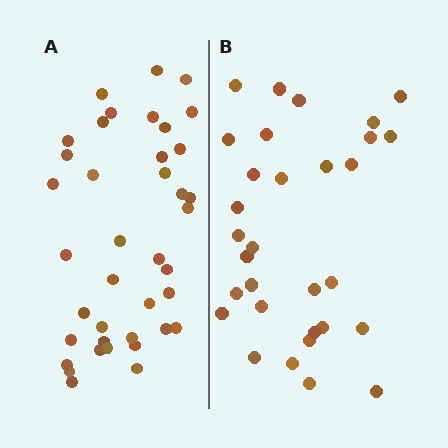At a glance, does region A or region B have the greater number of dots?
Region A (the left region) has more dots.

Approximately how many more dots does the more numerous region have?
Region A has roughly 8 or so more dots than region B.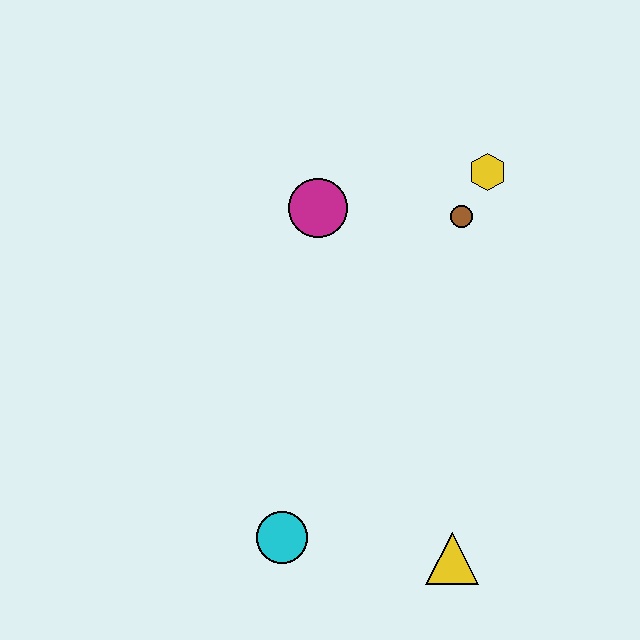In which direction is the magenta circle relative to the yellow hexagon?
The magenta circle is to the left of the yellow hexagon.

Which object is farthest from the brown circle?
The cyan circle is farthest from the brown circle.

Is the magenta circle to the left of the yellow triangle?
Yes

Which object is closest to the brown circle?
The yellow hexagon is closest to the brown circle.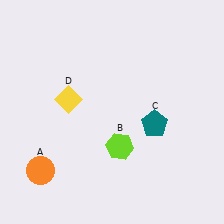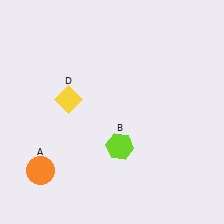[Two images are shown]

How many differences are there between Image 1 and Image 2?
There is 1 difference between the two images.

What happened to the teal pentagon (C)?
The teal pentagon (C) was removed in Image 2. It was in the bottom-right area of Image 1.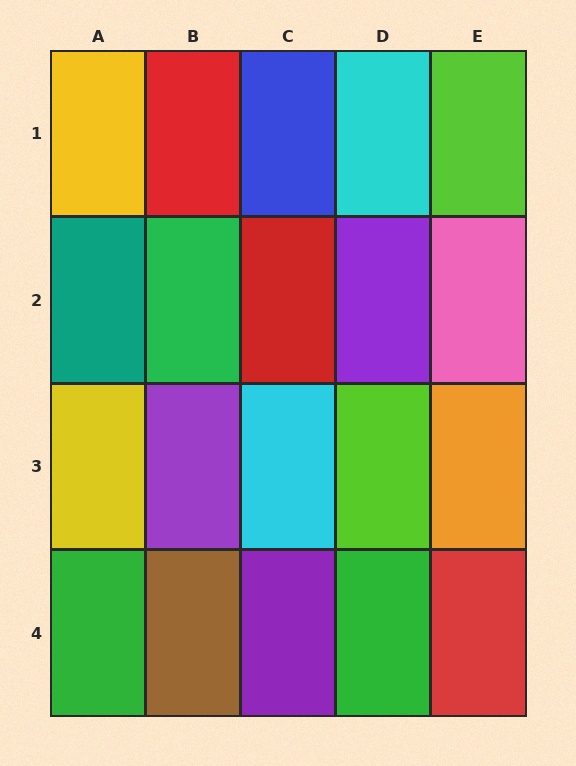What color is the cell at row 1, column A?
Yellow.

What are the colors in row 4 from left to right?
Green, brown, purple, green, red.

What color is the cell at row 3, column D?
Lime.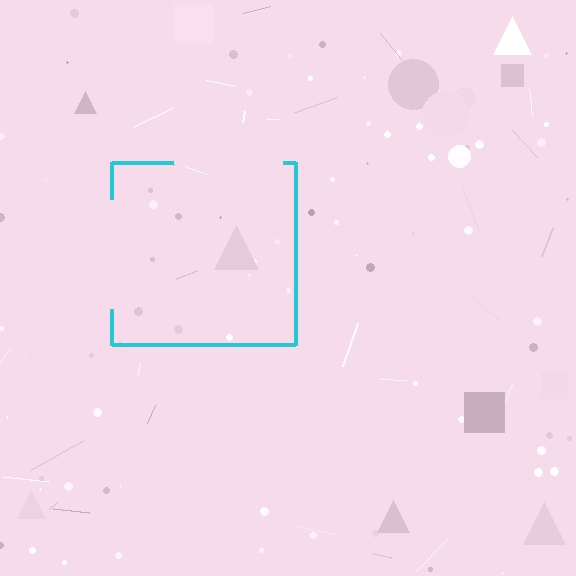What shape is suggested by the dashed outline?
The dashed outline suggests a square.